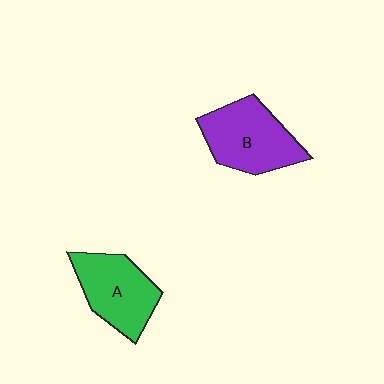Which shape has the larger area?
Shape B (purple).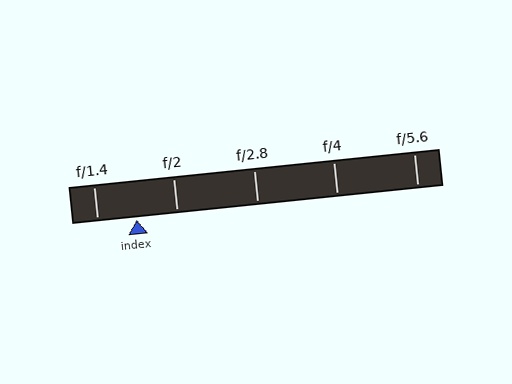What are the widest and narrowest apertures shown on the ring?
The widest aperture shown is f/1.4 and the narrowest is f/5.6.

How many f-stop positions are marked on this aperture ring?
There are 5 f-stop positions marked.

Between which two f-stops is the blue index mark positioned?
The index mark is between f/1.4 and f/2.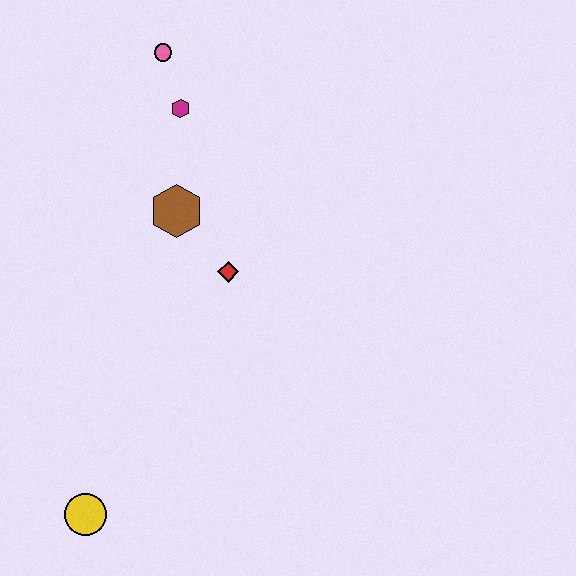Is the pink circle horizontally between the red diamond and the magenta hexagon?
No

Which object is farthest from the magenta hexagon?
The yellow circle is farthest from the magenta hexagon.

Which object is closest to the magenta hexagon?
The pink circle is closest to the magenta hexagon.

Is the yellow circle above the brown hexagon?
No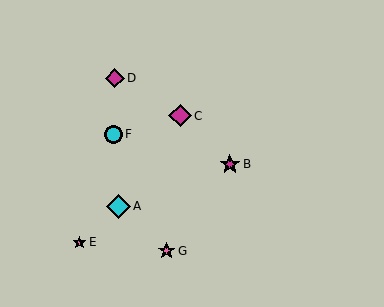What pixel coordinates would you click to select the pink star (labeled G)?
Click at (167, 251) to select the pink star G.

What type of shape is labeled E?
Shape E is a pink star.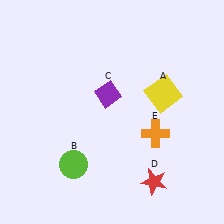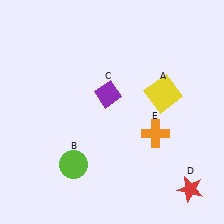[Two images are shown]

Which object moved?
The red star (D) moved right.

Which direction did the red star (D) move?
The red star (D) moved right.